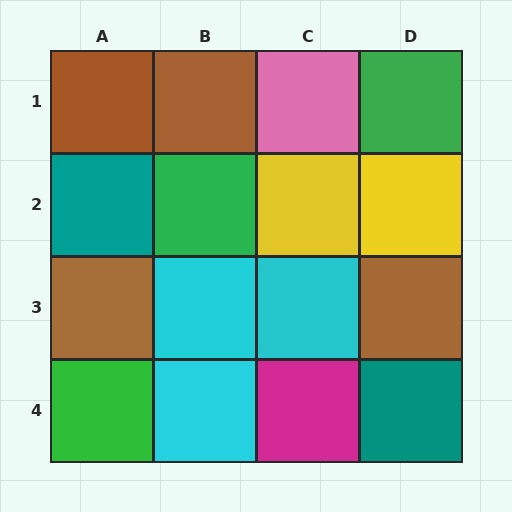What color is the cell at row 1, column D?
Green.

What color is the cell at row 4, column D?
Teal.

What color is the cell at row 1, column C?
Pink.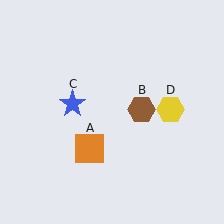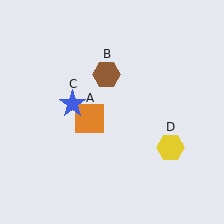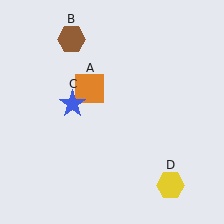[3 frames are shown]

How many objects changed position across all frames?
3 objects changed position: orange square (object A), brown hexagon (object B), yellow hexagon (object D).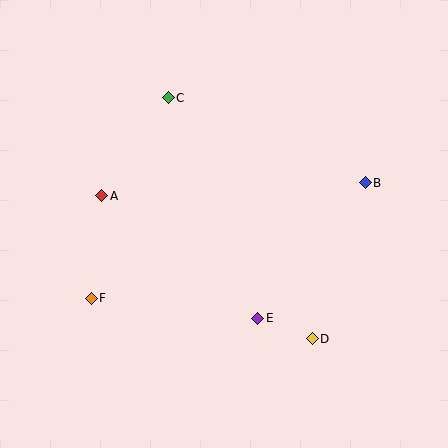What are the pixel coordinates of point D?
Point D is at (312, 339).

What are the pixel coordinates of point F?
Point F is at (91, 298).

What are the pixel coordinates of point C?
Point C is at (168, 98).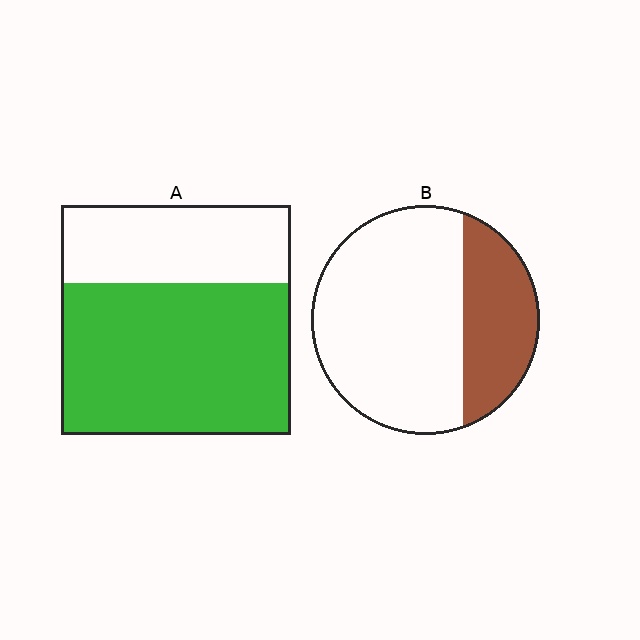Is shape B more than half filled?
No.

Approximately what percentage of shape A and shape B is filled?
A is approximately 65% and B is approximately 30%.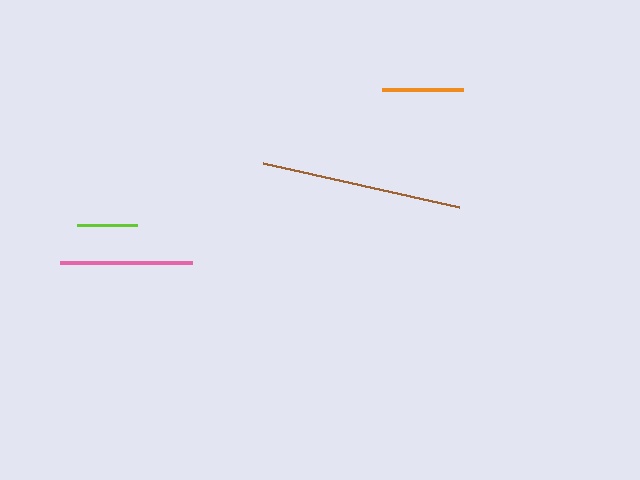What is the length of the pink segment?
The pink segment is approximately 132 pixels long.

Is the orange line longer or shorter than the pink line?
The pink line is longer than the orange line.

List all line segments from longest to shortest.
From longest to shortest: brown, pink, orange, lime.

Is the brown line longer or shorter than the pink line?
The brown line is longer than the pink line.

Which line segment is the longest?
The brown line is the longest at approximately 201 pixels.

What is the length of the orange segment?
The orange segment is approximately 81 pixels long.